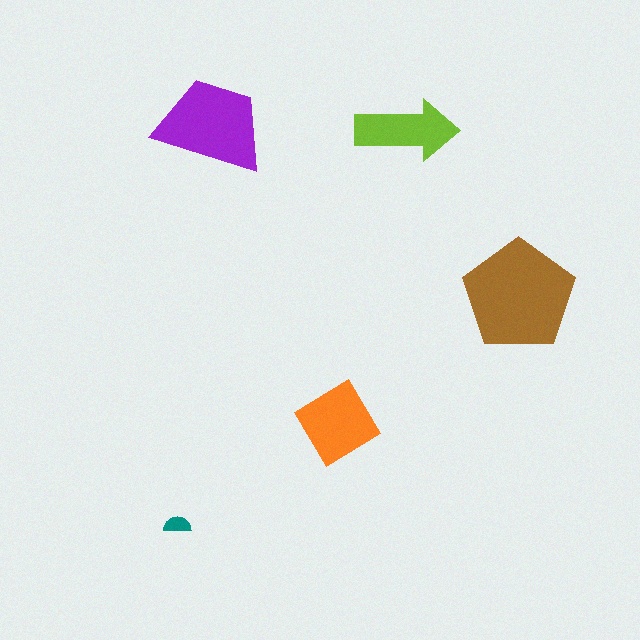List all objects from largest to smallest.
The brown pentagon, the purple trapezoid, the orange diamond, the lime arrow, the teal semicircle.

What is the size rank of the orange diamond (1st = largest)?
3rd.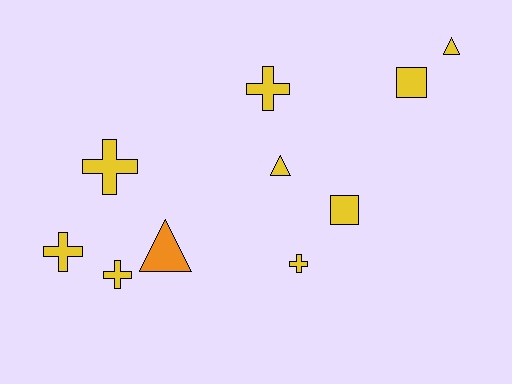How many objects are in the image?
There are 10 objects.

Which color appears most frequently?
Yellow, with 9 objects.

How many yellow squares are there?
There are 2 yellow squares.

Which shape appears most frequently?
Cross, with 5 objects.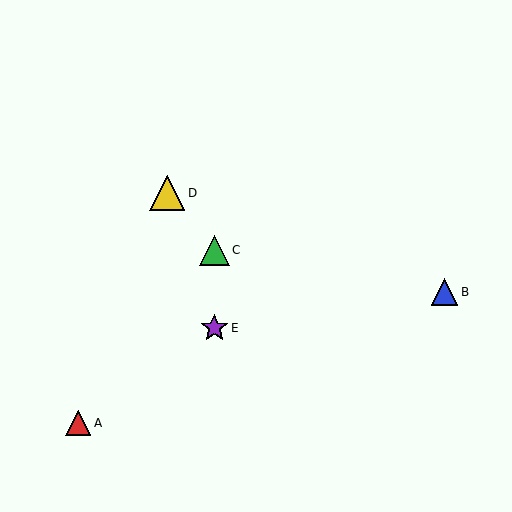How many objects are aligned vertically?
2 objects (C, E) are aligned vertically.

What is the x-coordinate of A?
Object A is at x≈78.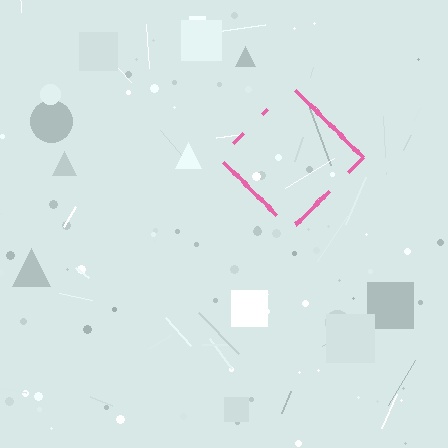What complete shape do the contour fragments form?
The contour fragments form a diamond.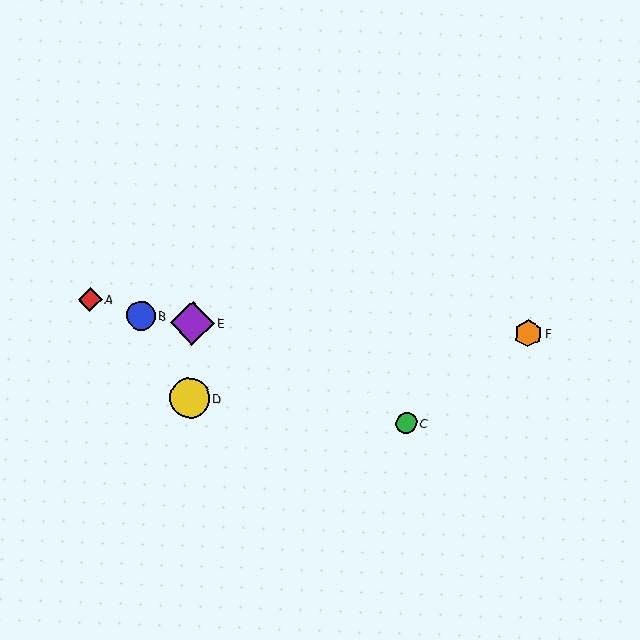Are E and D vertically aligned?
Yes, both are at x≈192.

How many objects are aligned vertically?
2 objects (D, E) are aligned vertically.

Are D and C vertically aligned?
No, D is at x≈190 and C is at x≈406.